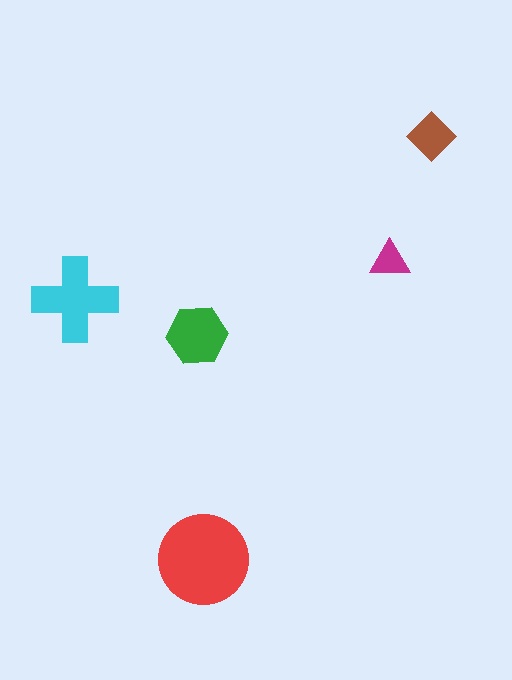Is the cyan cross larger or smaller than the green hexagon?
Larger.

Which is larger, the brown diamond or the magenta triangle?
The brown diamond.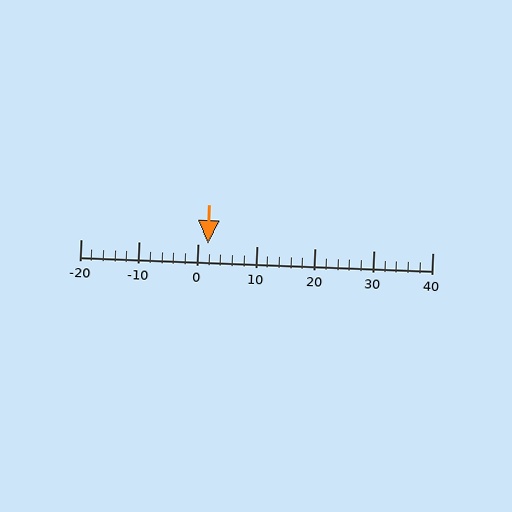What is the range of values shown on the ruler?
The ruler shows values from -20 to 40.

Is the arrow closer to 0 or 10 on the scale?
The arrow is closer to 0.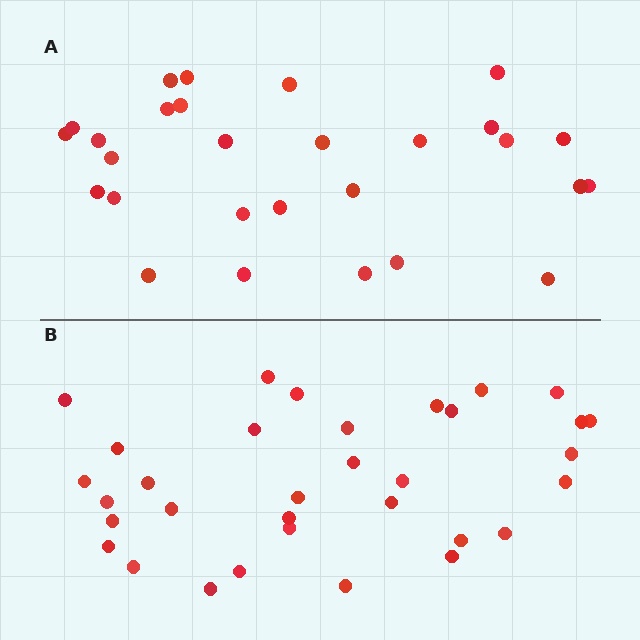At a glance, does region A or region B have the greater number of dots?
Region B (the bottom region) has more dots.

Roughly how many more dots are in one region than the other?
Region B has about 5 more dots than region A.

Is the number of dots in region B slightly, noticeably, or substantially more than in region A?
Region B has only slightly more — the two regions are fairly close. The ratio is roughly 1.2 to 1.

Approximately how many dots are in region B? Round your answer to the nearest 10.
About 30 dots. (The exact count is 33, which rounds to 30.)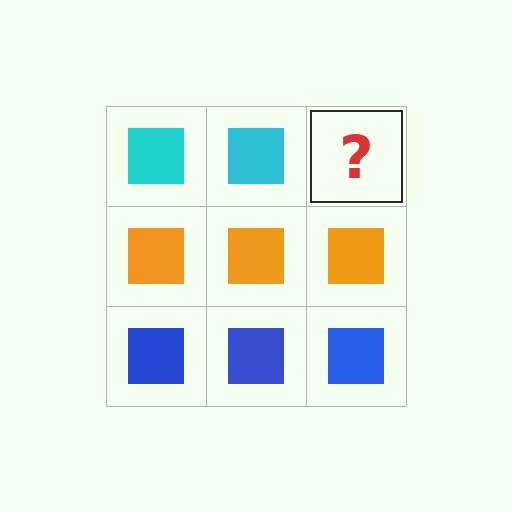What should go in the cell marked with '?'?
The missing cell should contain a cyan square.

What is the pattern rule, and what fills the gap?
The rule is that each row has a consistent color. The gap should be filled with a cyan square.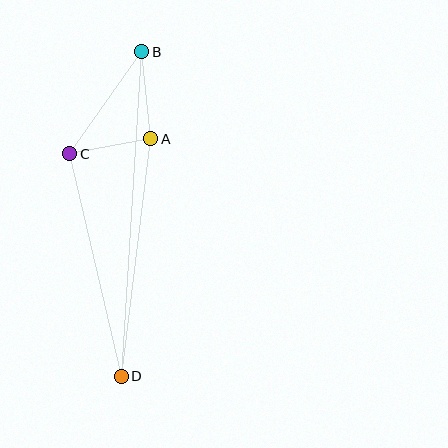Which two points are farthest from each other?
Points B and D are farthest from each other.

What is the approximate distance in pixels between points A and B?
The distance between A and B is approximately 88 pixels.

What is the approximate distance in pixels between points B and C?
The distance between B and C is approximately 125 pixels.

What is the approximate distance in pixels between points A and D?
The distance between A and D is approximately 239 pixels.